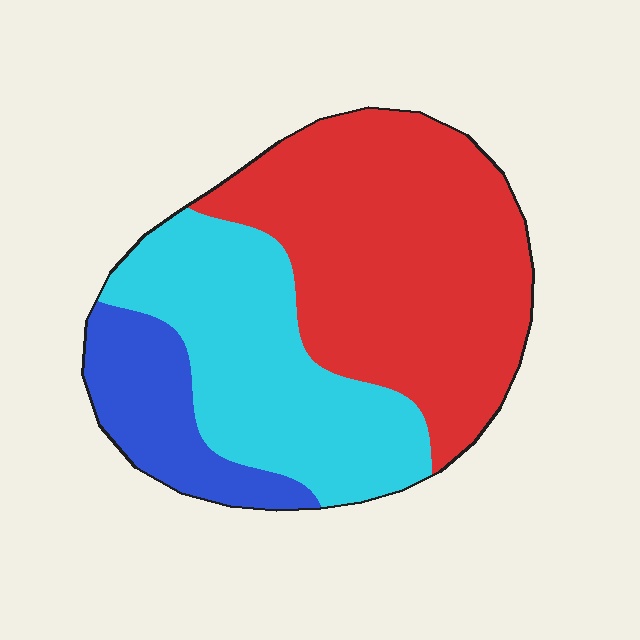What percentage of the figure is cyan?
Cyan covers about 35% of the figure.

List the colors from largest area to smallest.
From largest to smallest: red, cyan, blue.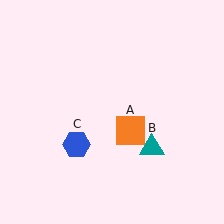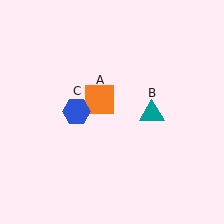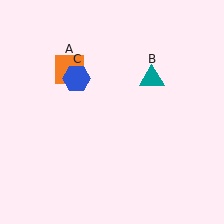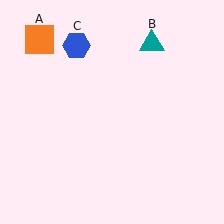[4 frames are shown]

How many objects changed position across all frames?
3 objects changed position: orange square (object A), teal triangle (object B), blue hexagon (object C).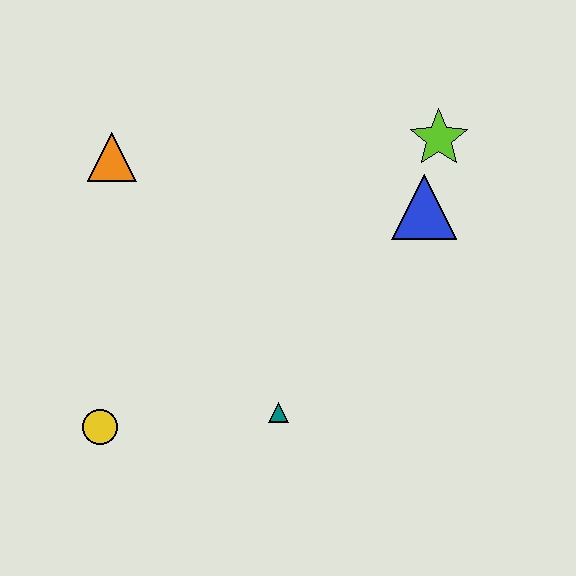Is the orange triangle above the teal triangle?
Yes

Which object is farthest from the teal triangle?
The lime star is farthest from the teal triangle.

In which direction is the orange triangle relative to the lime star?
The orange triangle is to the left of the lime star.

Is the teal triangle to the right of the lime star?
No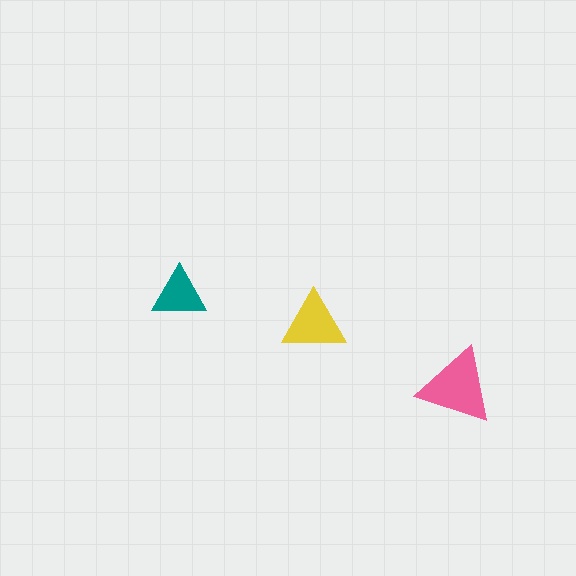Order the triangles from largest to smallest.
the pink one, the yellow one, the teal one.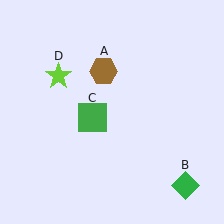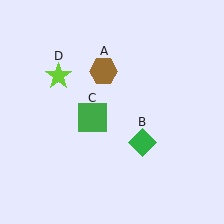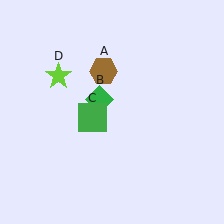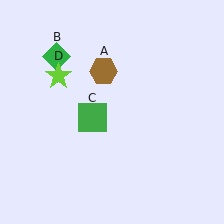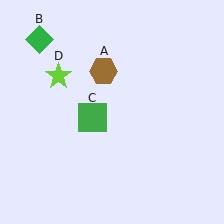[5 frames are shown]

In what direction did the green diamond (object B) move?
The green diamond (object B) moved up and to the left.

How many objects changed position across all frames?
1 object changed position: green diamond (object B).